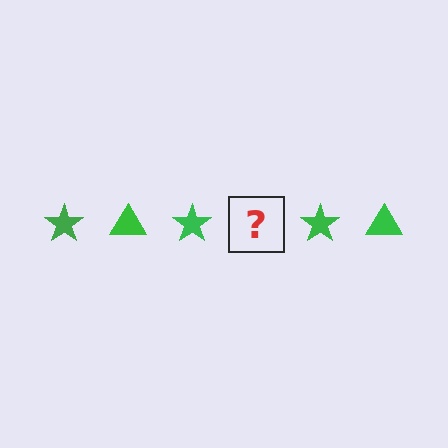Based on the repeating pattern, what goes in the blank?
The blank should be a green triangle.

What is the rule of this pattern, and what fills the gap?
The rule is that the pattern cycles through star, triangle shapes in green. The gap should be filled with a green triangle.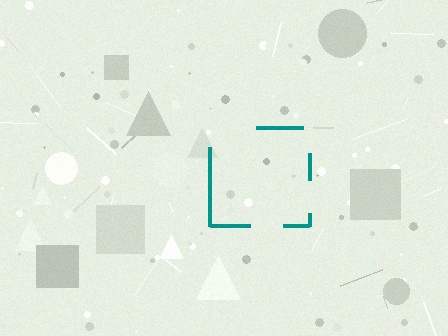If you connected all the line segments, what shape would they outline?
They would outline a square.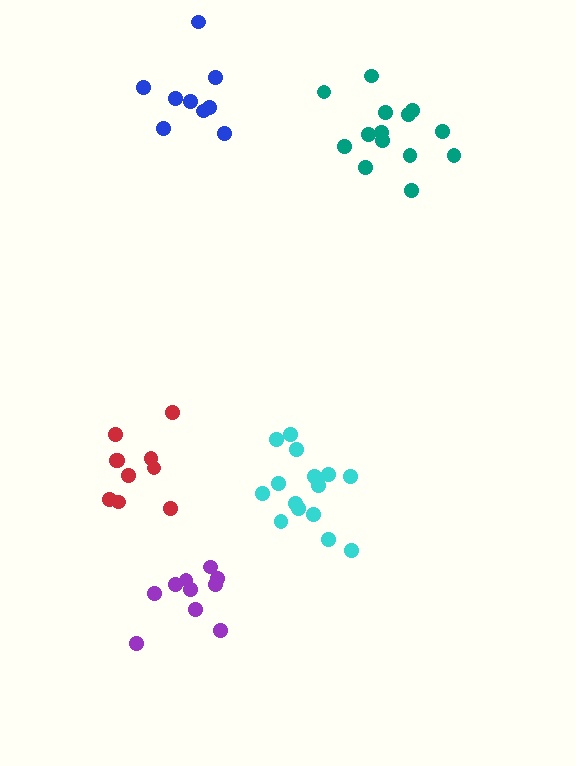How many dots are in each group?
Group 1: 14 dots, Group 2: 9 dots, Group 3: 10 dots, Group 4: 10 dots, Group 5: 15 dots (58 total).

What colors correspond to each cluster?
The clusters are colored: teal, blue, purple, red, cyan.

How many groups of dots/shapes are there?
There are 5 groups.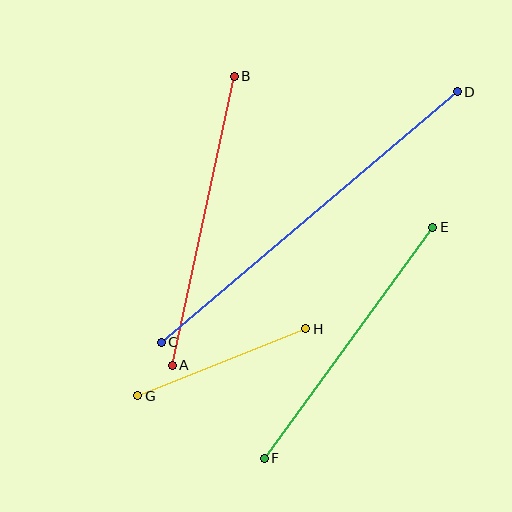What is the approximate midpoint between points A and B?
The midpoint is at approximately (203, 221) pixels.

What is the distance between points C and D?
The distance is approximately 388 pixels.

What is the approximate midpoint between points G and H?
The midpoint is at approximately (222, 362) pixels.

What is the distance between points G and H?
The distance is approximately 181 pixels.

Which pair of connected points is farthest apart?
Points C and D are farthest apart.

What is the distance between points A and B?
The distance is approximately 295 pixels.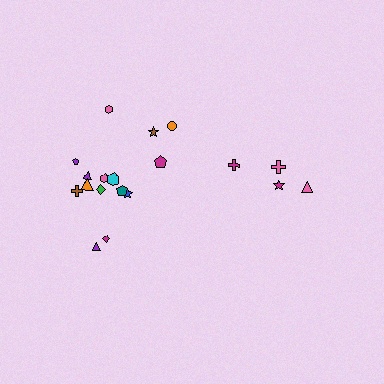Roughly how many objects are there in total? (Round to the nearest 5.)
Roughly 20 objects in total.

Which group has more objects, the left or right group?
The left group.